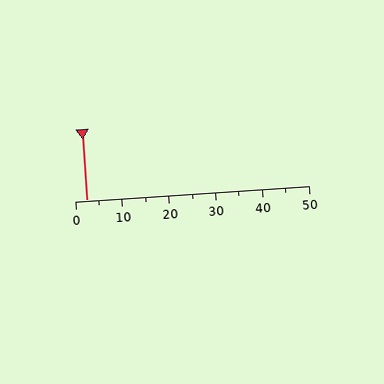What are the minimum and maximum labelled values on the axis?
The axis runs from 0 to 50.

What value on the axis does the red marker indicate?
The marker indicates approximately 2.5.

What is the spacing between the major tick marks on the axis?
The major ticks are spaced 10 apart.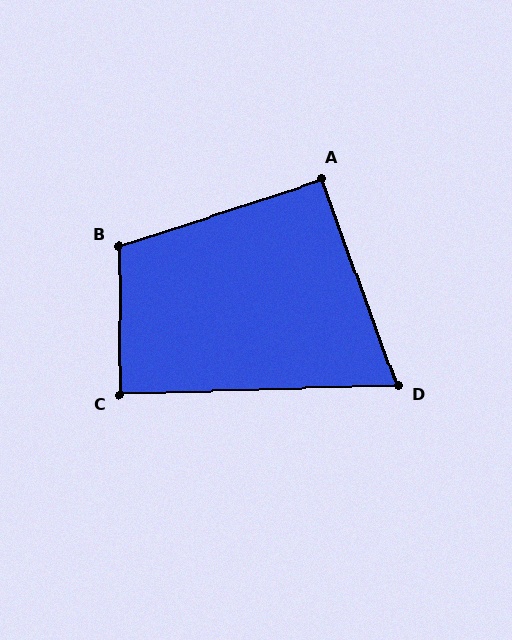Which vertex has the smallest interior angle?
D, at approximately 72 degrees.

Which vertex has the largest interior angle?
B, at approximately 108 degrees.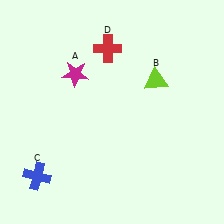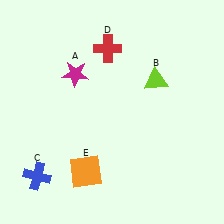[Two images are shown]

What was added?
An orange square (E) was added in Image 2.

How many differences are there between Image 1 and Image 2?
There is 1 difference between the two images.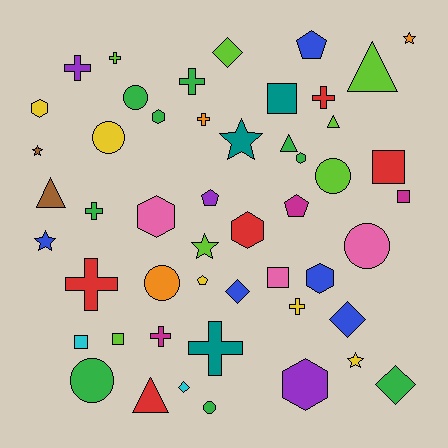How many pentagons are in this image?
There are 4 pentagons.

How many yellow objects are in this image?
There are 5 yellow objects.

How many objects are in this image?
There are 50 objects.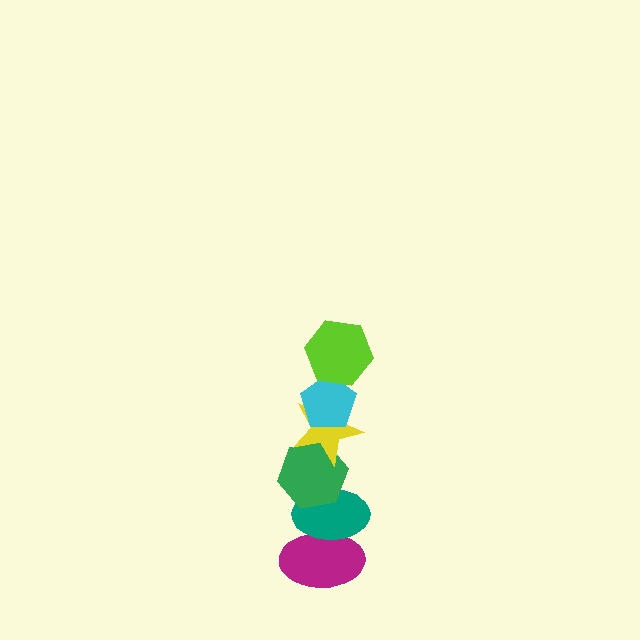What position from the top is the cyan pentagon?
The cyan pentagon is 2nd from the top.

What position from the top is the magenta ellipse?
The magenta ellipse is 6th from the top.